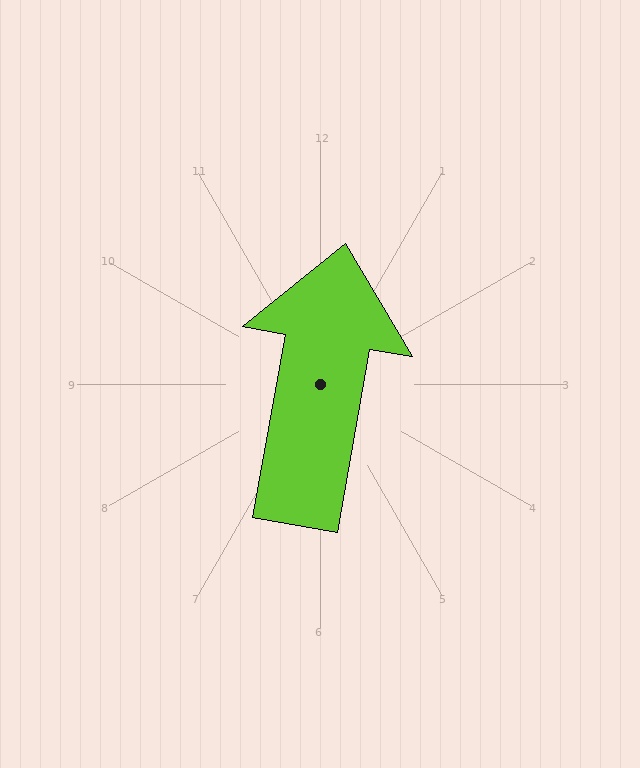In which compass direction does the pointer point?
North.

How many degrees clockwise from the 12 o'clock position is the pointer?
Approximately 10 degrees.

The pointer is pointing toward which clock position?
Roughly 12 o'clock.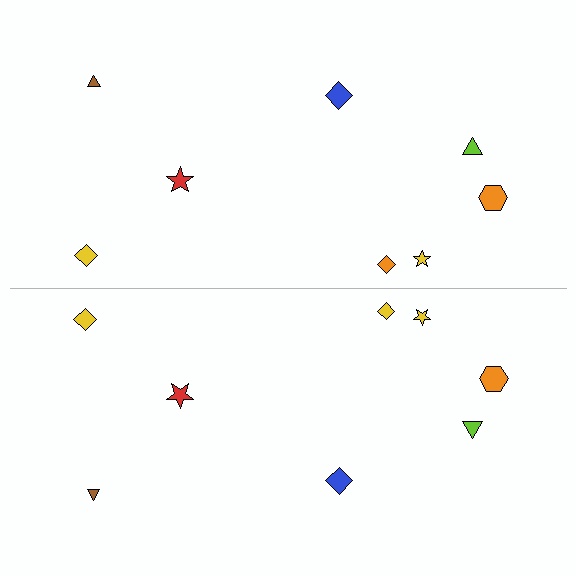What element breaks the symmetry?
The yellow diamond on the bottom side breaks the symmetry — its mirror counterpart is orange.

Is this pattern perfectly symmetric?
No, the pattern is not perfectly symmetric. The yellow diamond on the bottom side breaks the symmetry — its mirror counterpart is orange.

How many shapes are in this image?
There are 16 shapes in this image.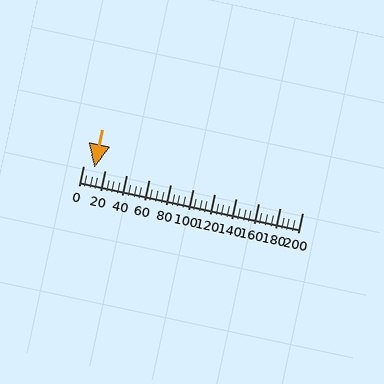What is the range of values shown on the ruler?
The ruler shows values from 0 to 200.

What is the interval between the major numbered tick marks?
The major tick marks are spaced 20 units apart.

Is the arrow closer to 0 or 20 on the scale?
The arrow is closer to 20.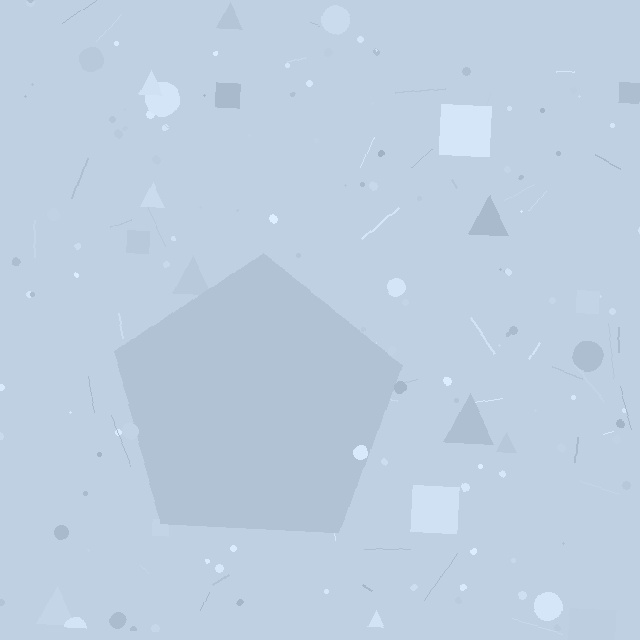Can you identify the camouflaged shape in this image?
The camouflaged shape is a pentagon.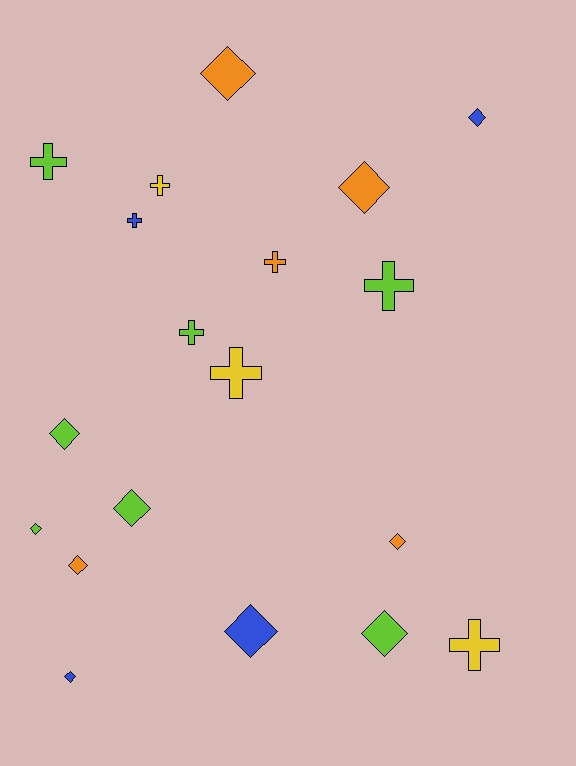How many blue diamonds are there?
There are 3 blue diamonds.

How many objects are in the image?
There are 19 objects.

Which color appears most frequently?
Lime, with 7 objects.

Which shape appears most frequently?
Diamond, with 11 objects.